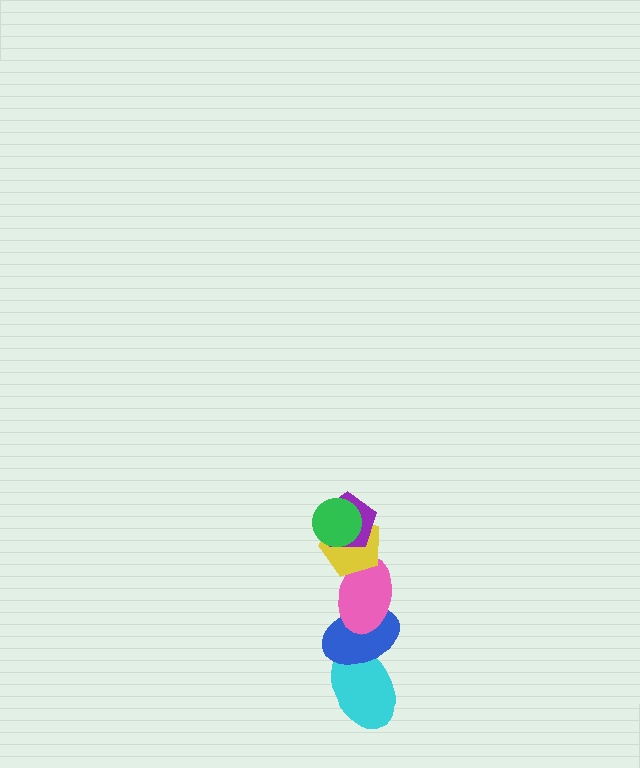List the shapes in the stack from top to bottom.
From top to bottom: the green circle, the purple pentagon, the yellow pentagon, the pink ellipse, the blue ellipse, the cyan ellipse.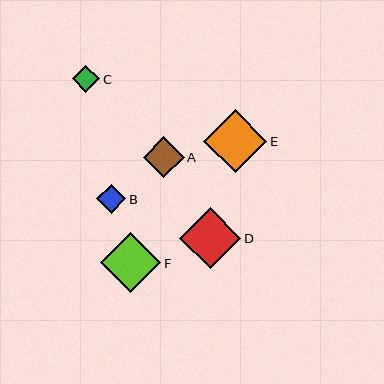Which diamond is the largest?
Diamond E is the largest with a size of approximately 64 pixels.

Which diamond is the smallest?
Diamond C is the smallest with a size of approximately 27 pixels.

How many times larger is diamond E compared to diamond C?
Diamond E is approximately 2.3 times the size of diamond C.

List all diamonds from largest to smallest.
From largest to smallest: E, D, F, A, B, C.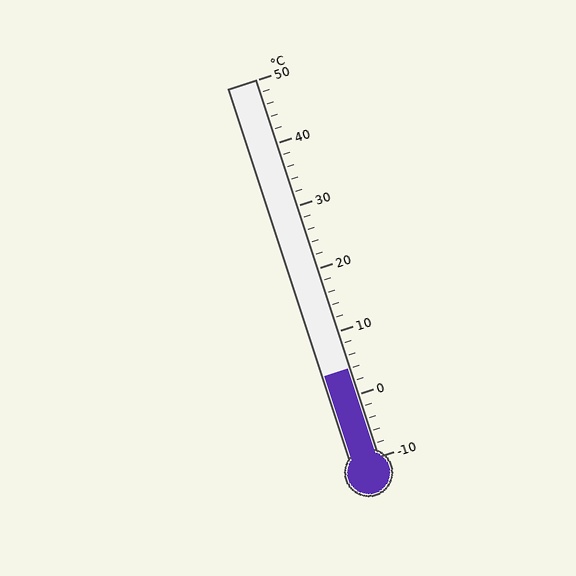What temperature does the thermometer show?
The thermometer shows approximately 4°C.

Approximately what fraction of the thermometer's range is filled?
The thermometer is filled to approximately 25% of its range.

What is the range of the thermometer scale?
The thermometer scale ranges from -10°C to 50°C.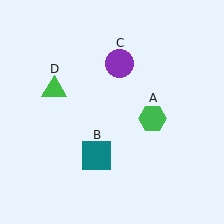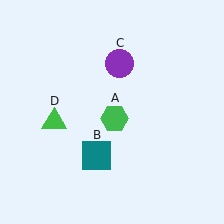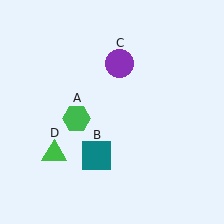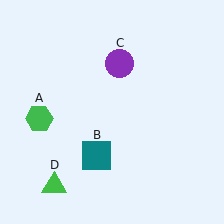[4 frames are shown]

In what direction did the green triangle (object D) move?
The green triangle (object D) moved down.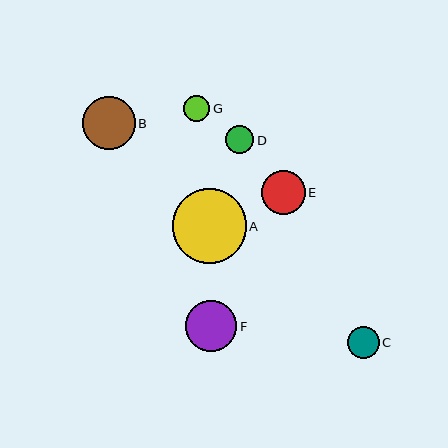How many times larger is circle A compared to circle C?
Circle A is approximately 2.3 times the size of circle C.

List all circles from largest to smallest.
From largest to smallest: A, B, F, E, C, D, G.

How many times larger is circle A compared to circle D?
Circle A is approximately 2.6 times the size of circle D.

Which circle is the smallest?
Circle G is the smallest with a size of approximately 26 pixels.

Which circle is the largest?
Circle A is the largest with a size of approximately 74 pixels.